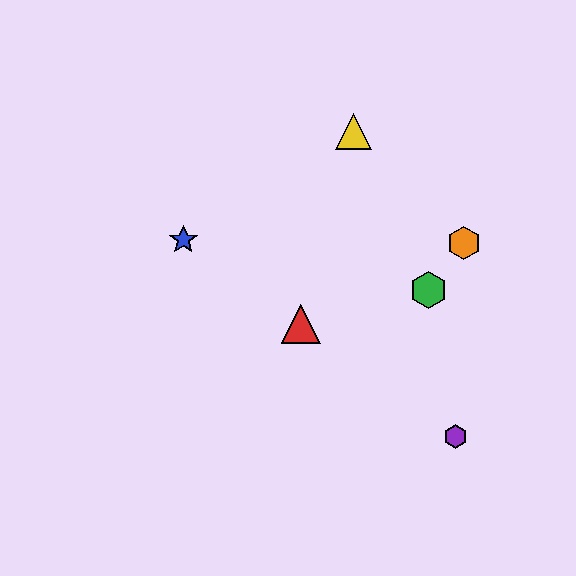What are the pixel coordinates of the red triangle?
The red triangle is at (301, 324).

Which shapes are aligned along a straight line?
The red triangle, the blue star, the purple hexagon are aligned along a straight line.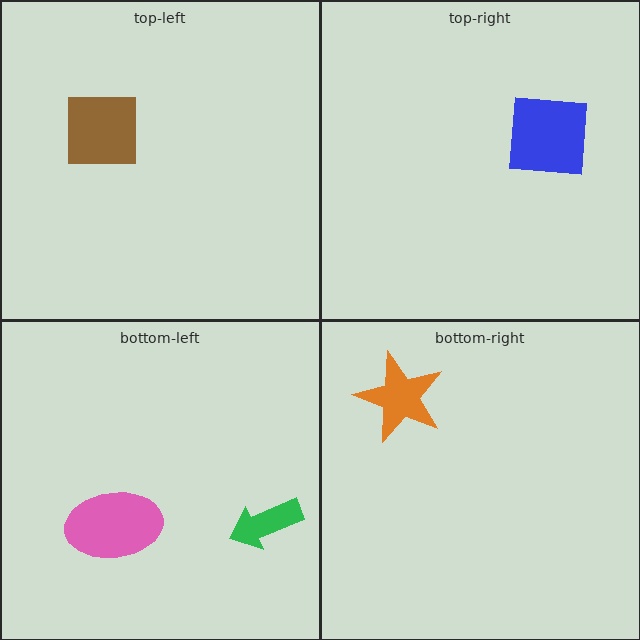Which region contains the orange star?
The bottom-right region.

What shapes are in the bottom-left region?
The pink ellipse, the green arrow.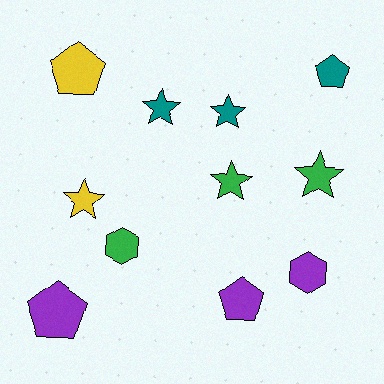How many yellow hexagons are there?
There are no yellow hexagons.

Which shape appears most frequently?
Star, with 5 objects.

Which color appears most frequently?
Green, with 3 objects.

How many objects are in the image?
There are 11 objects.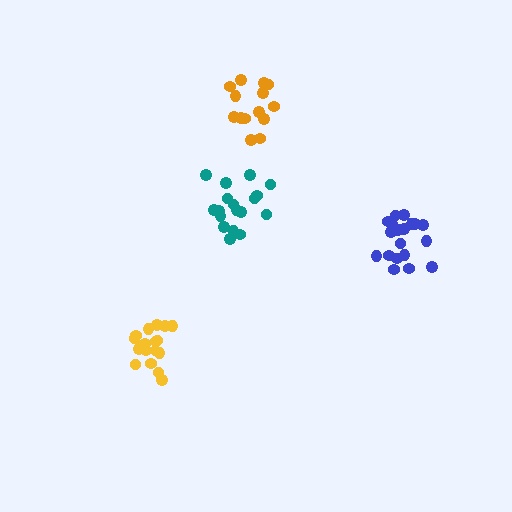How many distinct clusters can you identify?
There are 4 distinct clusters.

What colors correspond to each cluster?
The clusters are colored: teal, blue, yellow, orange.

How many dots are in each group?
Group 1: 18 dots, Group 2: 19 dots, Group 3: 19 dots, Group 4: 14 dots (70 total).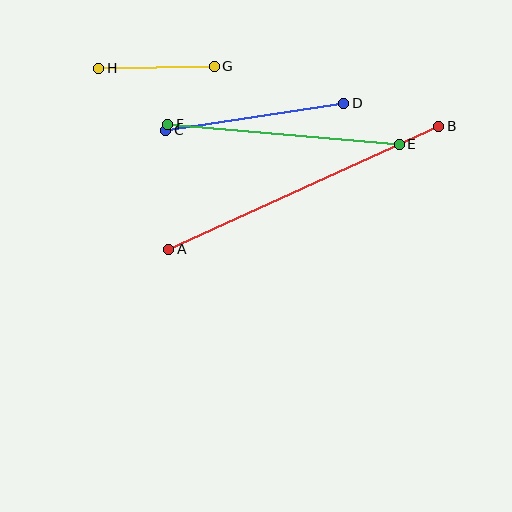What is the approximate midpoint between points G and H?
The midpoint is at approximately (156, 67) pixels.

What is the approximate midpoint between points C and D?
The midpoint is at approximately (255, 117) pixels.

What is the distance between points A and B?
The distance is approximately 297 pixels.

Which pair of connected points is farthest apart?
Points A and B are farthest apart.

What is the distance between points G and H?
The distance is approximately 115 pixels.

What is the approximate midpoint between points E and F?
The midpoint is at approximately (283, 134) pixels.